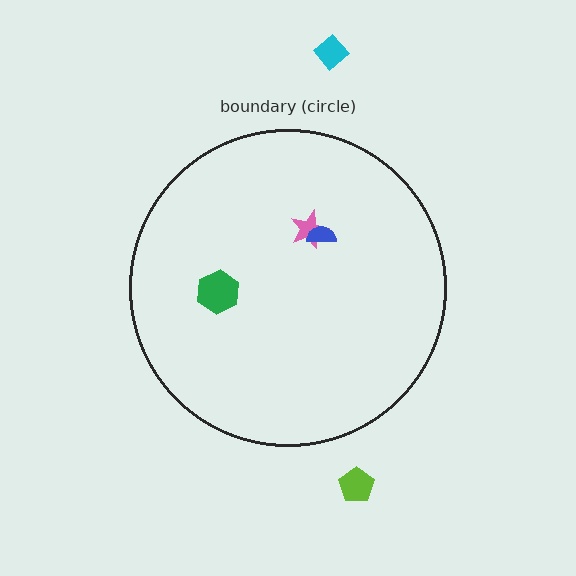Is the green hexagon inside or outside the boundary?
Inside.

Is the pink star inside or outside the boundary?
Inside.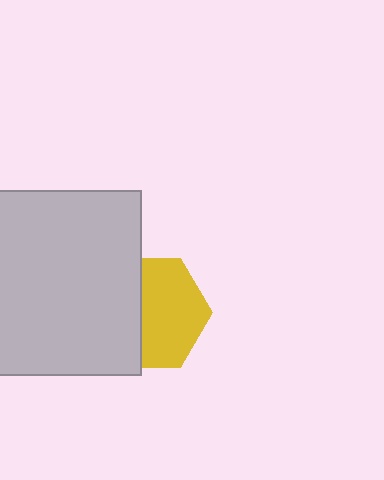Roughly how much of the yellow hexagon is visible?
About half of it is visible (roughly 58%).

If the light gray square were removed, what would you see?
You would see the complete yellow hexagon.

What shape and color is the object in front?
The object in front is a light gray square.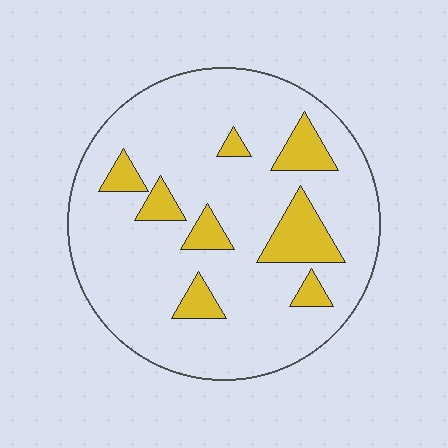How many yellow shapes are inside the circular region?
8.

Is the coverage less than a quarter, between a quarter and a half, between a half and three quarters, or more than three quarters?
Less than a quarter.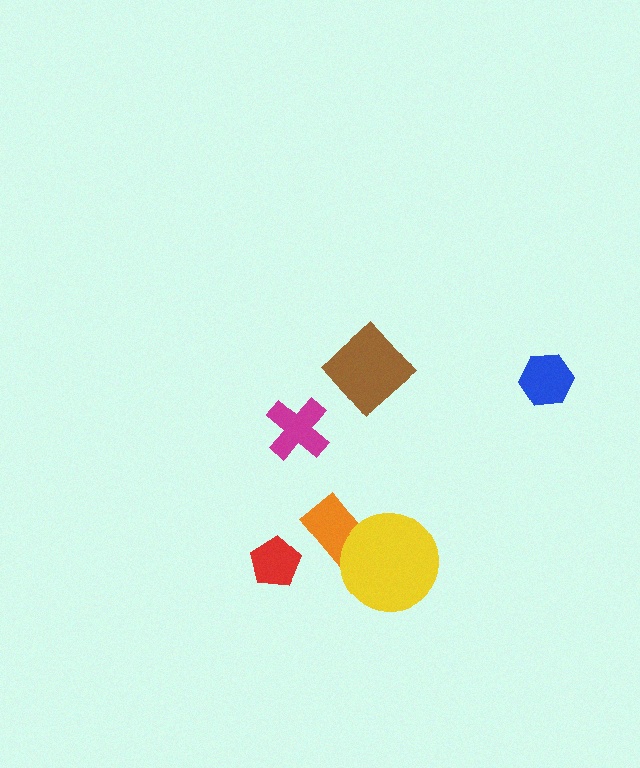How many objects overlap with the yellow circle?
1 object overlaps with the yellow circle.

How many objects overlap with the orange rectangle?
1 object overlaps with the orange rectangle.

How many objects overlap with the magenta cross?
0 objects overlap with the magenta cross.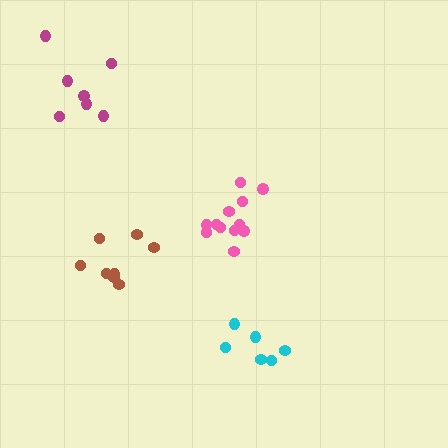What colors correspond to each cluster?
The clusters are colored: pink, cyan, brown, magenta.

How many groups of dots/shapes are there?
There are 4 groups.